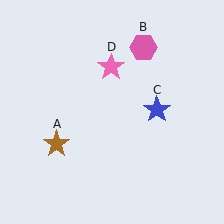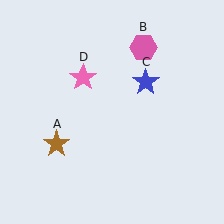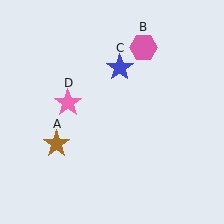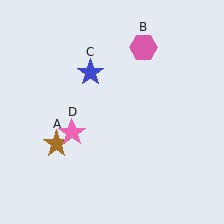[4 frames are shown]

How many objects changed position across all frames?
2 objects changed position: blue star (object C), pink star (object D).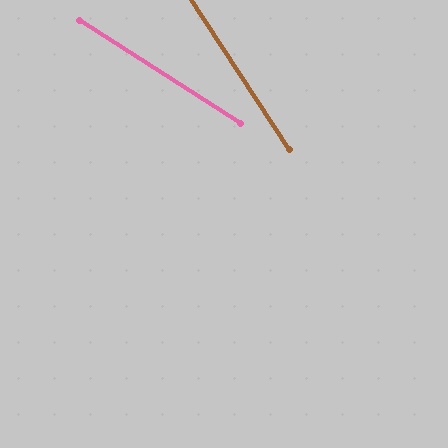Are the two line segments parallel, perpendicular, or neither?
Neither parallel nor perpendicular — they differ by about 25°.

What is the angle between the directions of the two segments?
Approximately 25 degrees.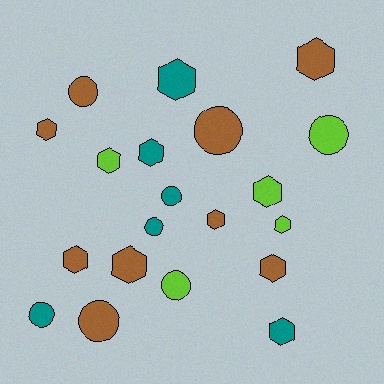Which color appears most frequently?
Brown, with 9 objects.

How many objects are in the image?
There are 20 objects.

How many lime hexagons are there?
There are 3 lime hexagons.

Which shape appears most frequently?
Hexagon, with 12 objects.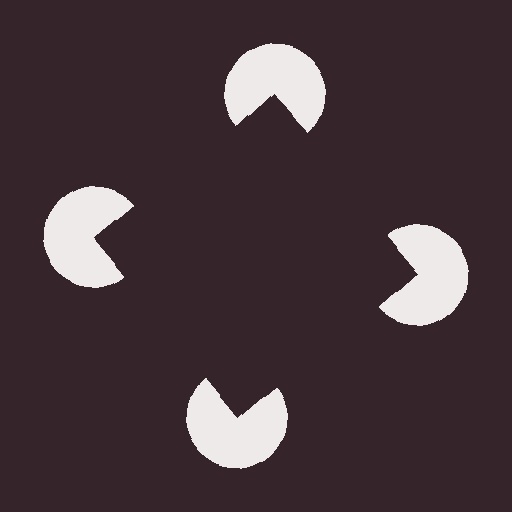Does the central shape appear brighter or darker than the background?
It typically appears slightly darker than the background, even though no actual brightness change is drawn.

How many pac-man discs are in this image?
There are 4 — one at each vertex of the illusory square.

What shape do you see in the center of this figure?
An illusory square — its edges are inferred from the aligned wedge cuts in the pac-man discs, not physically drawn.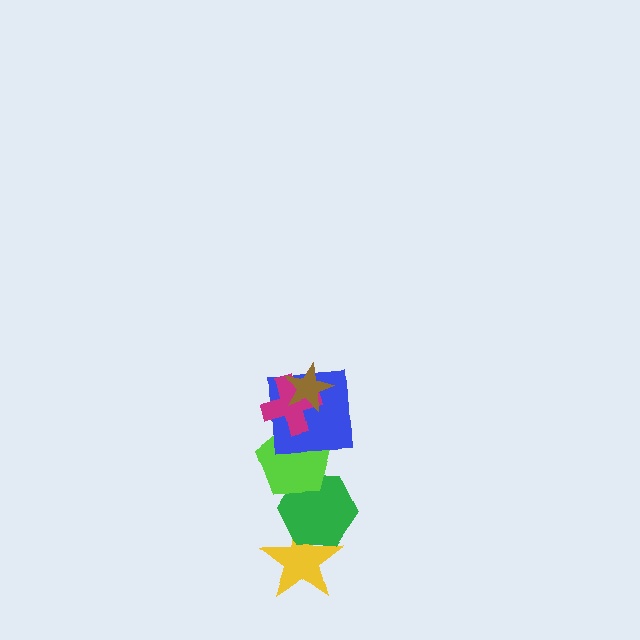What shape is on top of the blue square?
The magenta cross is on top of the blue square.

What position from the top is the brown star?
The brown star is 1st from the top.